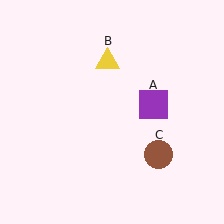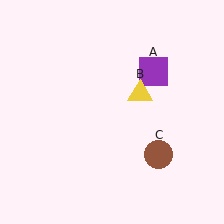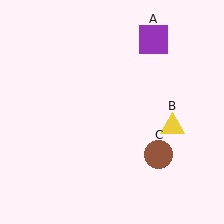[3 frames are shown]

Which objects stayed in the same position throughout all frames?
Brown circle (object C) remained stationary.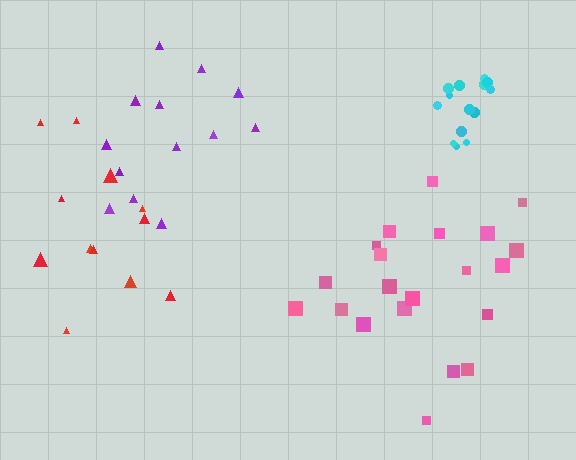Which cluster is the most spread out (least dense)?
Red.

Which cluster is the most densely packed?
Cyan.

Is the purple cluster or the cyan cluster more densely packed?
Cyan.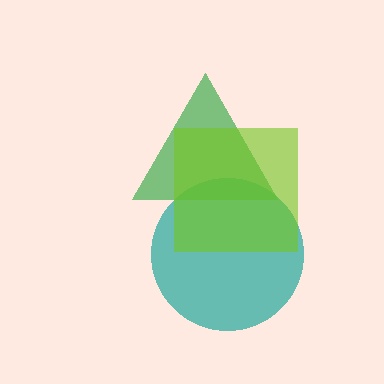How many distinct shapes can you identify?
There are 3 distinct shapes: a teal circle, a green triangle, a lime square.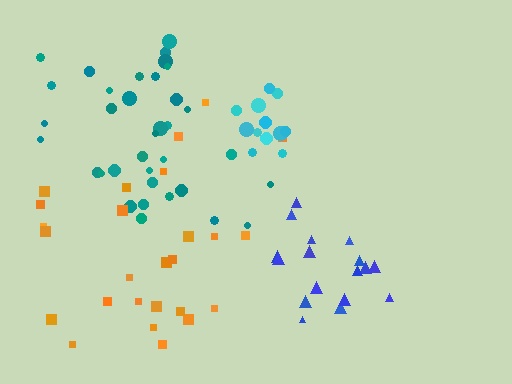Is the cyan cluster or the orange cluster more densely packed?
Cyan.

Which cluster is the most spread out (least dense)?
Orange.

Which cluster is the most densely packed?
Blue.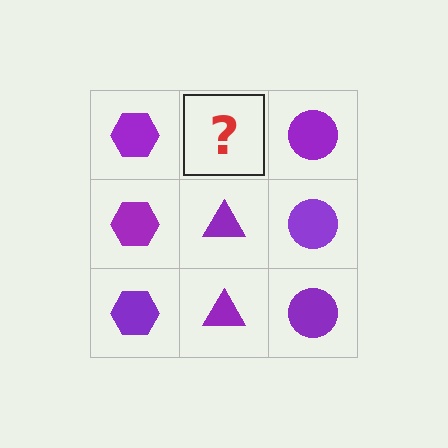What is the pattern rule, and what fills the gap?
The rule is that each column has a consistent shape. The gap should be filled with a purple triangle.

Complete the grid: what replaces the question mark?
The question mark should be replaced with a purple triangle.